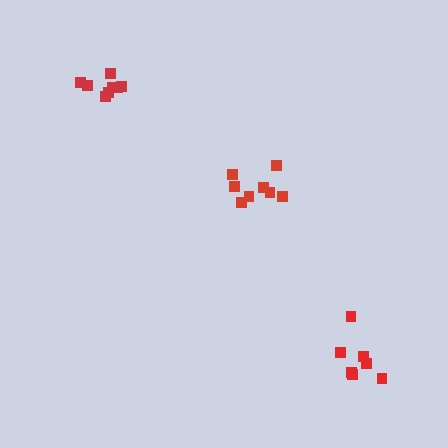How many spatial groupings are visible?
There are 3 spatial groupings.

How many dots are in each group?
Group 1: 8 dots, Group 2: 8 dots, Group 3: 7 dots (23 total).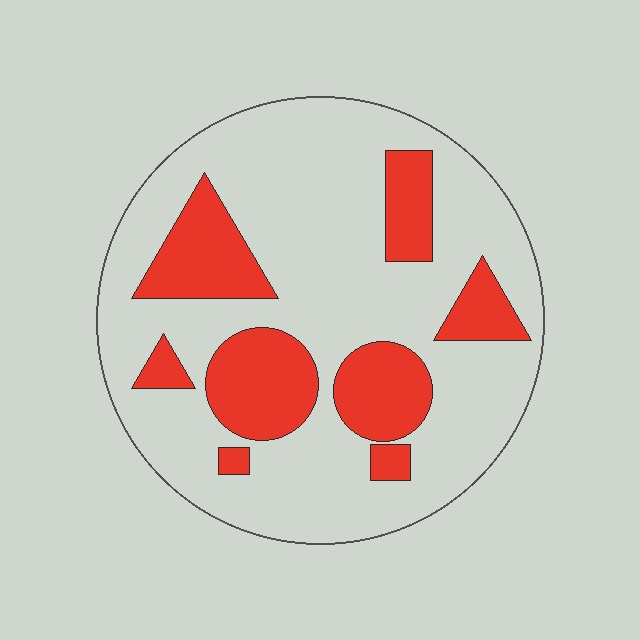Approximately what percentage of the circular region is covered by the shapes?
Approximately 25%.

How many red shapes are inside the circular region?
8.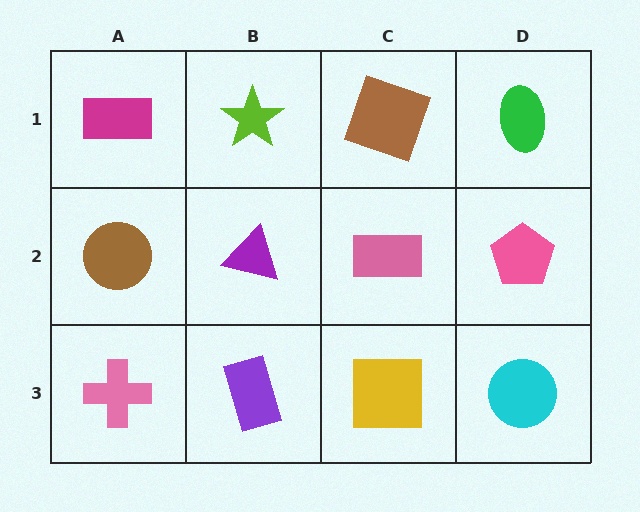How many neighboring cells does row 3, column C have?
3.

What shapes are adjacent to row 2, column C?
A brown square (row 1, column C), a yellow square (row 3, column C), a purple triangle (row 2, column B), a pink pentagon (row 2, column D).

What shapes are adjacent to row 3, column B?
A purple triangle (row 2, column B), a pink cross (row 3, column A), a yellow square (row 3, column C).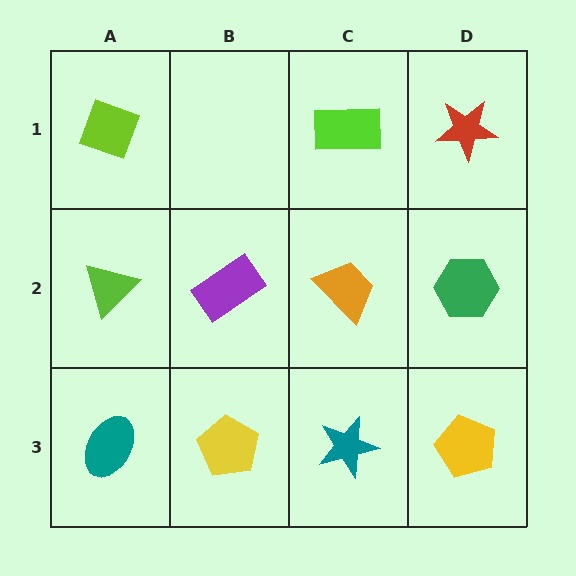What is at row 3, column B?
A yellow pentagon.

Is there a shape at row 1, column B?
No, that cell is empty.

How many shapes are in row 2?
4 shapes.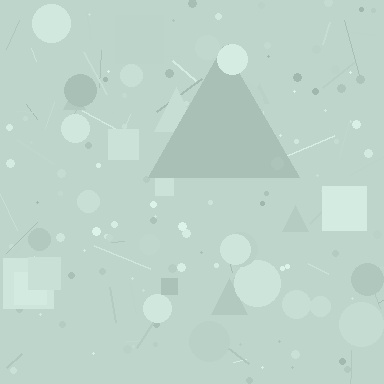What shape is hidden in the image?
A triangle is hidden in the image.